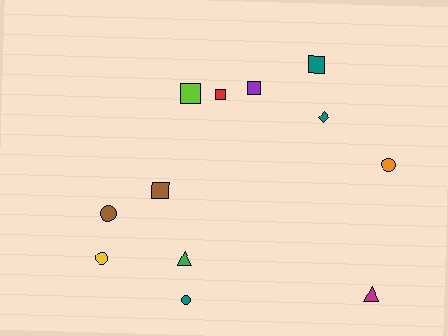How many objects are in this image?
There are 12 objects.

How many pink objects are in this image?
There are no pink objects.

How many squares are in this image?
There are 5 squares.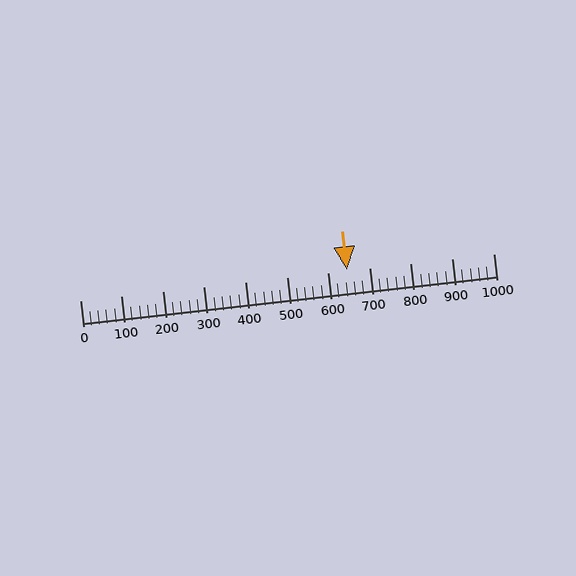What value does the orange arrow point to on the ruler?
The orange arrow points to approximately 646.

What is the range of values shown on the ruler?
The ruler shows values from 0 to 1000.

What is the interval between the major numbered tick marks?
The major tick marks are spaced 100 units apart.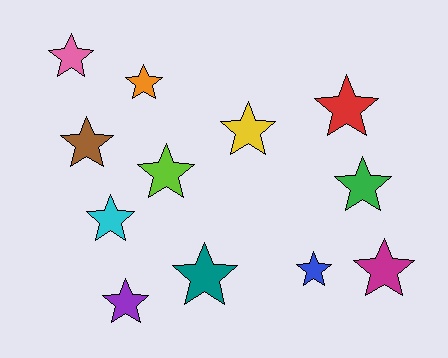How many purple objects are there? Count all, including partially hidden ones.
There is 1 purple object.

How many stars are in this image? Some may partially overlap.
There are 12 stars.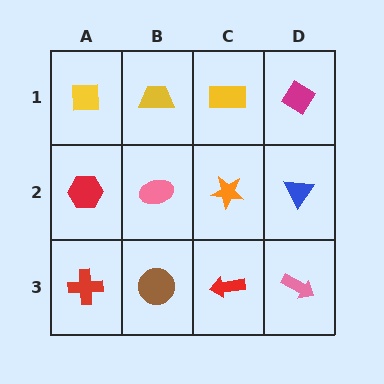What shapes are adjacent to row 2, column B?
A yellow trapezoid (row 1, column B), a brown circle (row 3, column B), a red hexagon (row 2, column A), an orange star (row 2, column C).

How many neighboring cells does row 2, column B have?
4.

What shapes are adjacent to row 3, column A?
A red hexagon (row 2, column A), a brown circle (row 3, column B).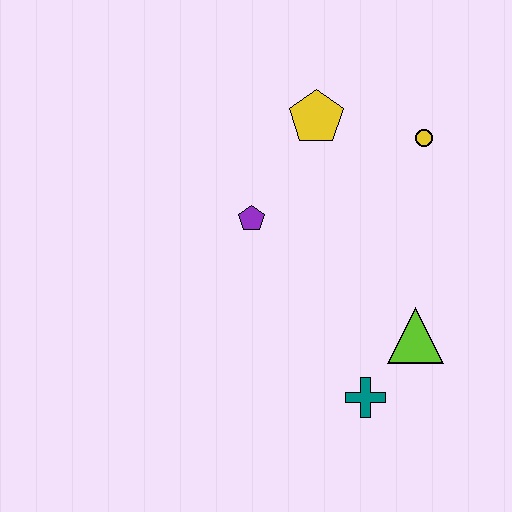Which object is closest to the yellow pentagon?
The yellow circle is closest to the yellow pentagon.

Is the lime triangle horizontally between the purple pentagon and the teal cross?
No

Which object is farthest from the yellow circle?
The teal cross is farthest from the yellow circle.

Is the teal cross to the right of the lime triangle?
No